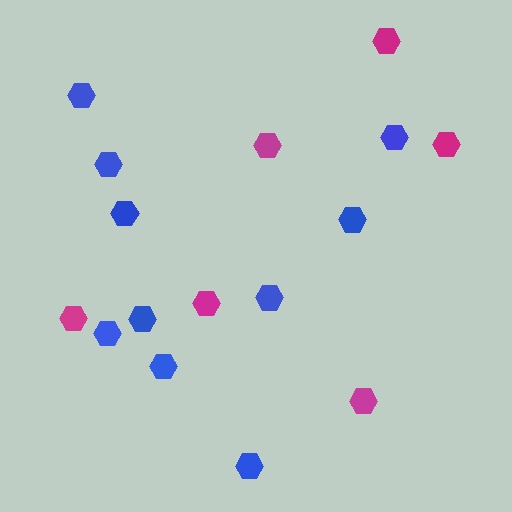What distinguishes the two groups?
There are 2 groups: one group of magenta hexagons (6) and one group of blue hexagons (10).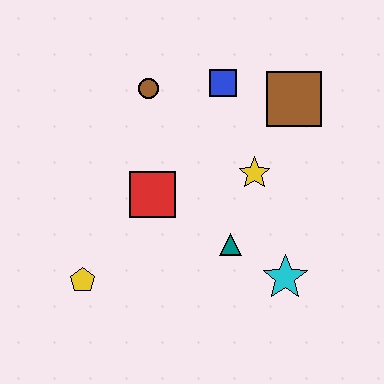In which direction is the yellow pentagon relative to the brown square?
The yellow pentagon is to the left of the brown square.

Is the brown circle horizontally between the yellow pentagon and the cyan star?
Yes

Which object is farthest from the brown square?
The yellow pentagon is farthest from the brown square.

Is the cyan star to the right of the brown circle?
Yes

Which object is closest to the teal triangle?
The cyan star is closest to the teal triangle.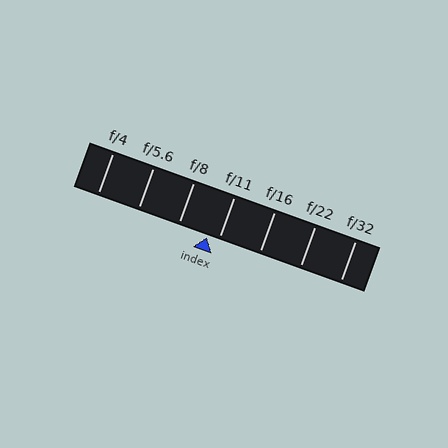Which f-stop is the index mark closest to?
The index mark is closest to f/11.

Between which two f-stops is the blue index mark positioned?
The index mark is between f/8 and f/11.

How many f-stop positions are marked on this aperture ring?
There are 7 f-stop positions marked.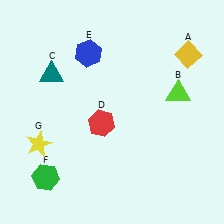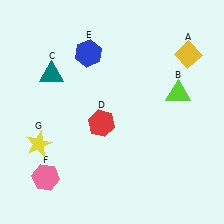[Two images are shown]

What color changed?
The hexagon (F) changed from green in Image 1 to pink in Image 2.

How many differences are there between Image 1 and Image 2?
There is 1 difference between the two images.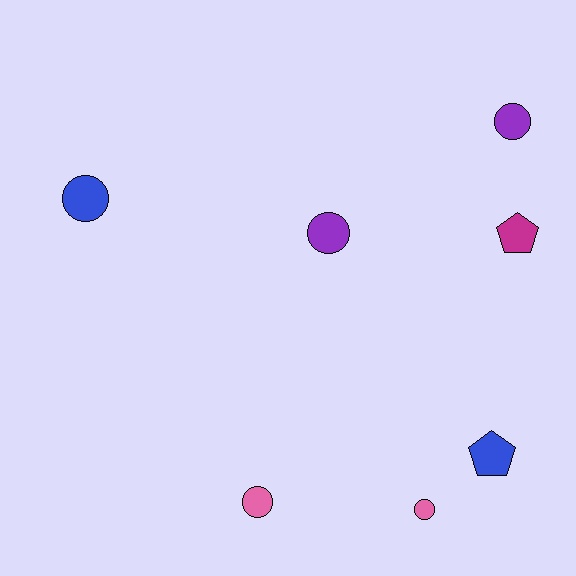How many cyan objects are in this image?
There are no cyan objects.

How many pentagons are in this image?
There are 2 pentagons.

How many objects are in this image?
There are 7 objects.